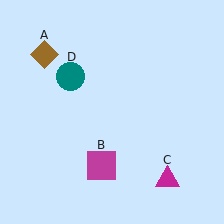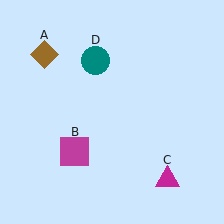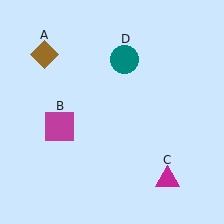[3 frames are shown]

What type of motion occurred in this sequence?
The magenta square (object B), teal circle (object D) rotated clockwise around the center of the scene.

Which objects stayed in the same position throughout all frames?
Brown diamond (object A) and magenta triangle (object C) remained stationary.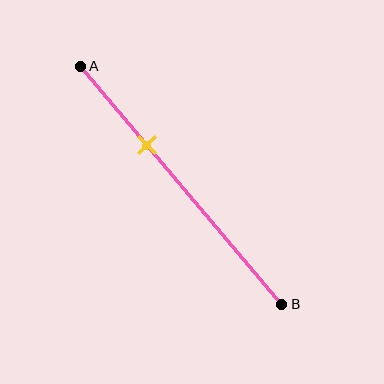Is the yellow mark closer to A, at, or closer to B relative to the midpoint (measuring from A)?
The yellow mark is closer to point A than the midpoint of segment AB.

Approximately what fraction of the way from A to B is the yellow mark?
The yellow mark is approximately 35% of the way from A to B.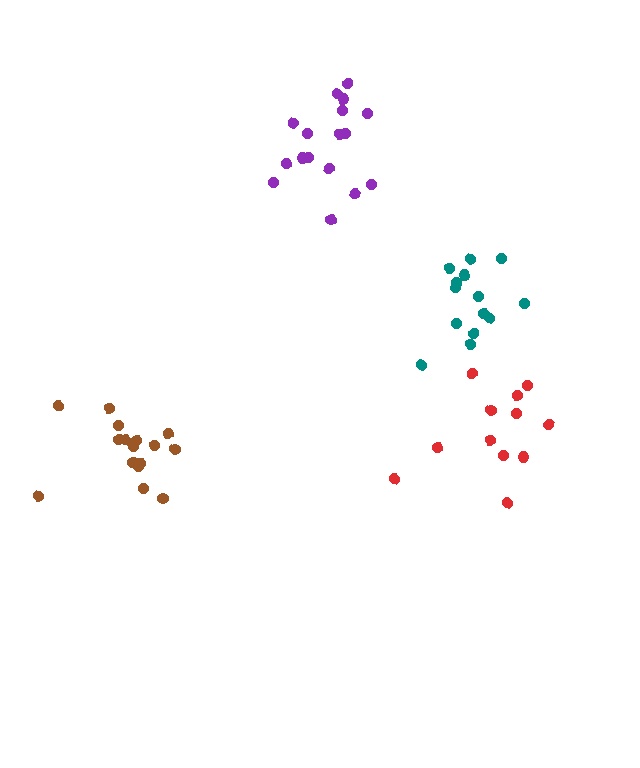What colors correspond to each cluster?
The clusters are colored: brown, purple, red, teal.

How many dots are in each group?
Group 1: 17 dots, Group 2: 17 dots, Group 3: 12 dots, Group 4: 14 dots (60 total).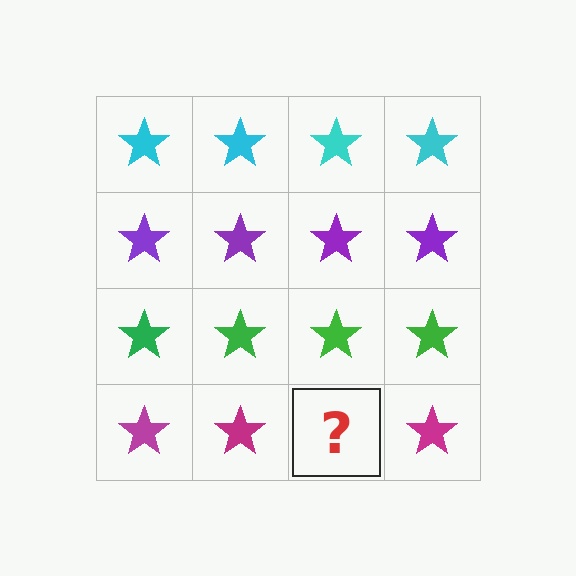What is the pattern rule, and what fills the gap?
The rule is that each row has a consistent color. The gap should be filled with a magenta star.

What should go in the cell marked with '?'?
The missing cell should contain a magenta star.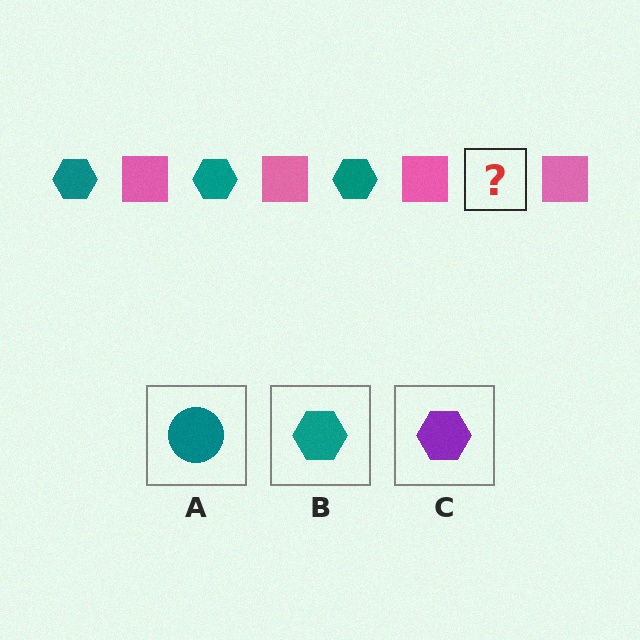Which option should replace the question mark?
Option B.